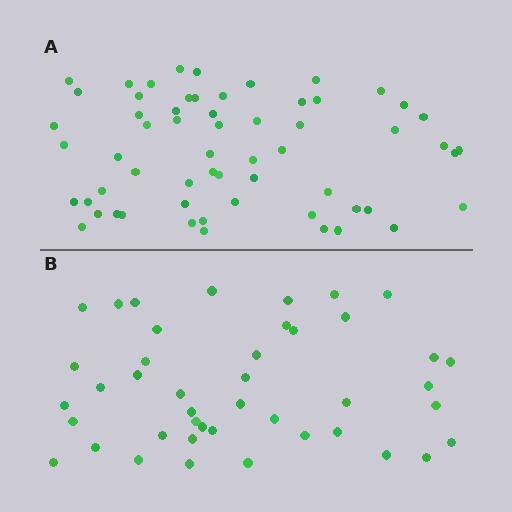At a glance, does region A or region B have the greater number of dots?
Region A (the top region) has more dots.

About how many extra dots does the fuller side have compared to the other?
Region A has approximately 15 more dots than region B.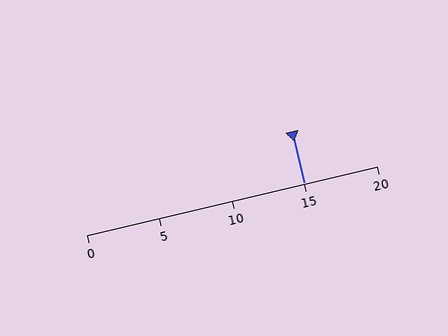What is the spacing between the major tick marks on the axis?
The major ticks are spaced 5 apart.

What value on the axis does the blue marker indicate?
The marker indicates approximately 15.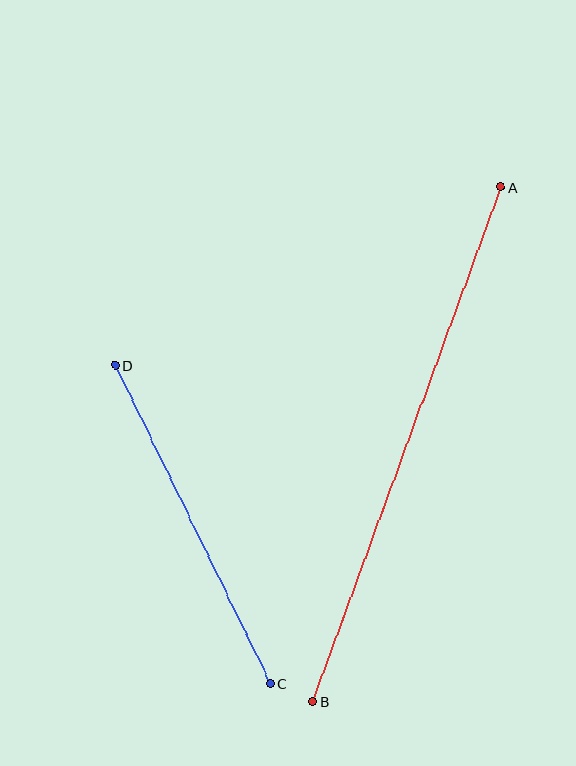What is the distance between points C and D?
The distance is approximately 354 pixels.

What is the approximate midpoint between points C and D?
The midpoint is at approximately (193, 525) pixels.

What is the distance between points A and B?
The distance is approximately 548 pixels.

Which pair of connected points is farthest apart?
Points A and B are farthest apart.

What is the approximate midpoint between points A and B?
The midpoint is at approximately (407, 444) pixels.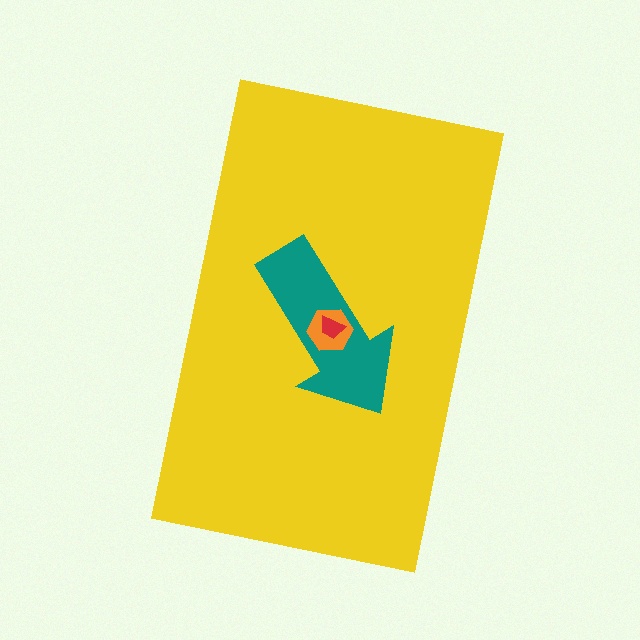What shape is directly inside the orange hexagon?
The red trapezoid.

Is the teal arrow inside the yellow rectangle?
Yes.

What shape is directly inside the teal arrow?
The orange hexagon.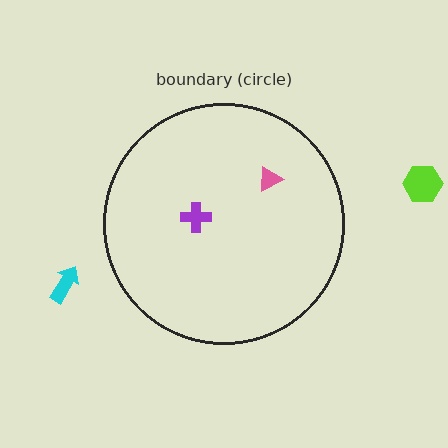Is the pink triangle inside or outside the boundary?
Inside.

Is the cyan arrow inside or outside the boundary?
Outside.